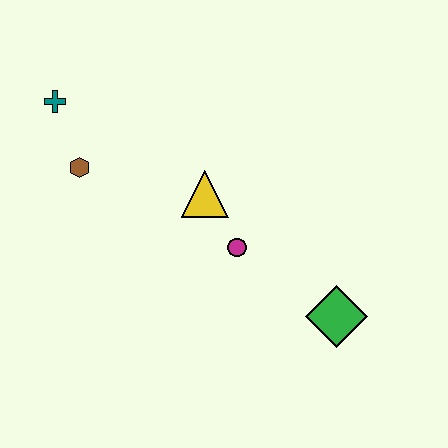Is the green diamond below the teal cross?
Yes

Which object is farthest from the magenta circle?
The teal cross is farthest from the magenta circle.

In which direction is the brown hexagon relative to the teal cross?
The brown hexagon is below the teal cross.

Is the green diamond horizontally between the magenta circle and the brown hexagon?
No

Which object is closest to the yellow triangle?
The magenta circle is closest to the yellow triangle.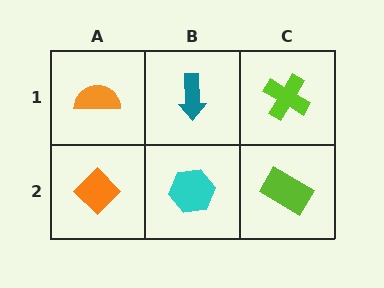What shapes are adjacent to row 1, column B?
A cyan hexagon (row 2, column B), an orange semicircle (row 1, column A), a lime cross (row 1, column C).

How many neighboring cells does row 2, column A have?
2.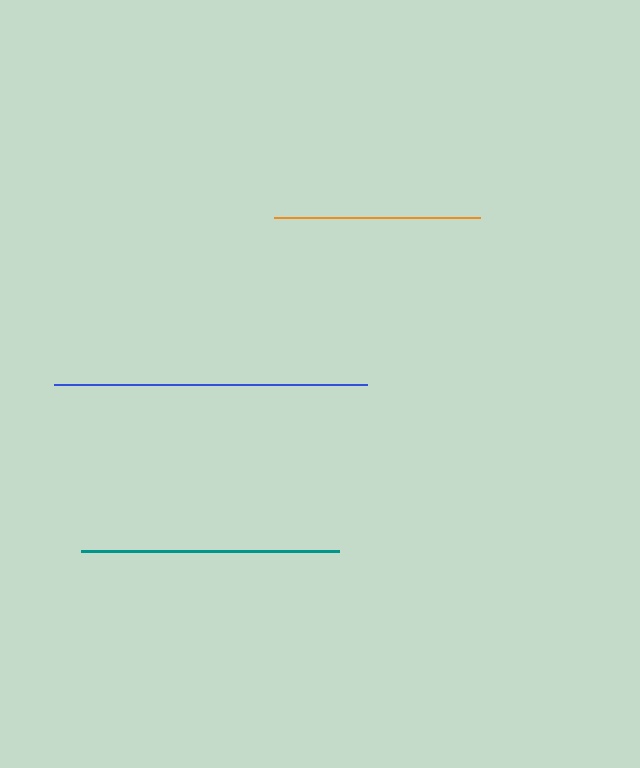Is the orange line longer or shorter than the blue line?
The blue line is longer than the orange line.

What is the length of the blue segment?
The blue segment is approximately 313 pixels long.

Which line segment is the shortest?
The orange line is the shortest at approximately 206 pixels.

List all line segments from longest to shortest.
From longest to shortest: blue, teal, orange.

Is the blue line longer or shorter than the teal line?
The blue line is longer than the teal line.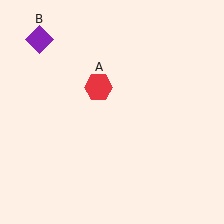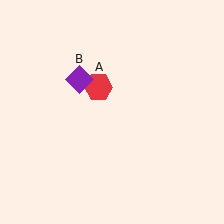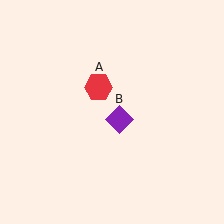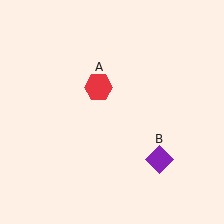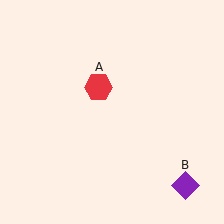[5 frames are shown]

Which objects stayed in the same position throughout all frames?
Red hexagon (object A) remained stationary.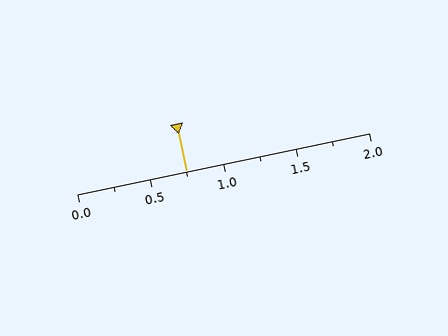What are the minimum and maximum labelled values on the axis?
The axis runs from 0.0 to 2.0.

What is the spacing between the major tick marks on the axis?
The major ticks are spaced 0.5 apart.